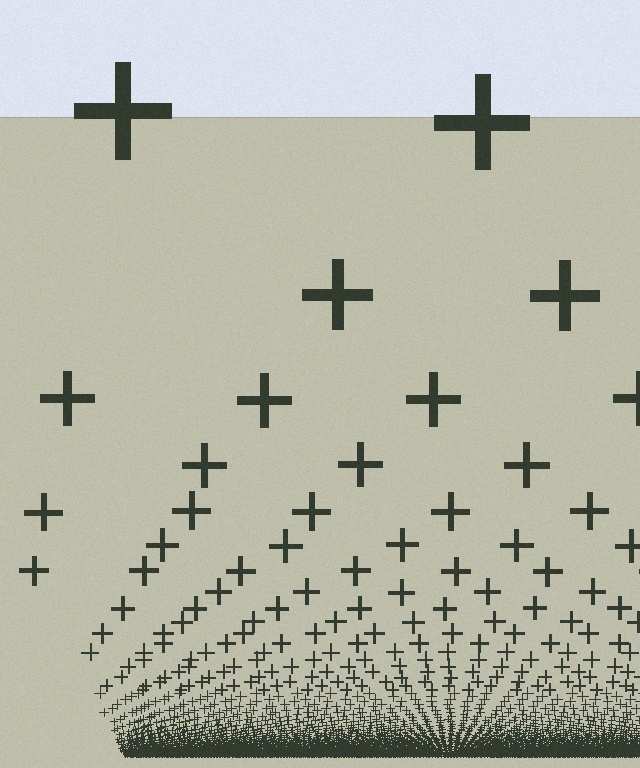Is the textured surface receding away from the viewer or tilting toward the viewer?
The surface appears to tilt toward the viewer. Texture elements get larger and sparser toward the top.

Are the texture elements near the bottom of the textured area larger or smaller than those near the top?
Smaller. The gradient is inverted — elements near the bottom are smaller and denser.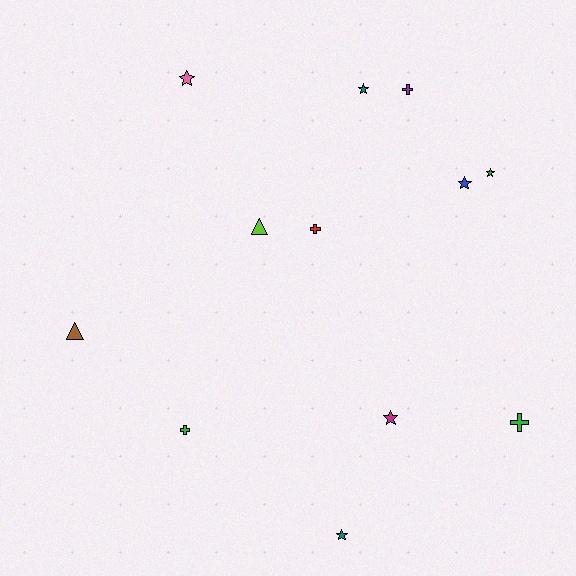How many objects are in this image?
There are 12 objects.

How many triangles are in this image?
There are 2 triangles.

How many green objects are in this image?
There are 3 green objects.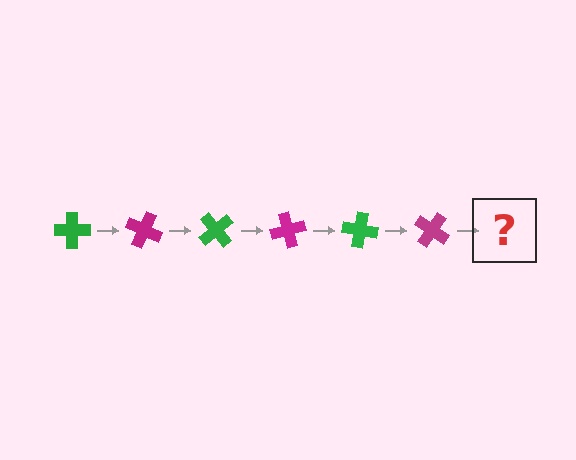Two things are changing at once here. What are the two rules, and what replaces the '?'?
The two rules are that it rotates 25 degrees each step and the color cycles through green and magenta. The '?' should be a green cross, rotated 150 degrees from the start.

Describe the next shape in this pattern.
It should be a green cross, rotated 150 degrees from the start.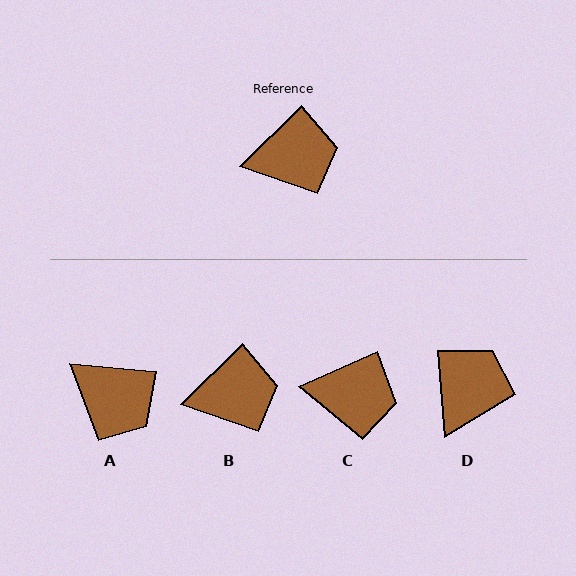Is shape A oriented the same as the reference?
No, it is off by about 50 degrees.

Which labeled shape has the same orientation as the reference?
B.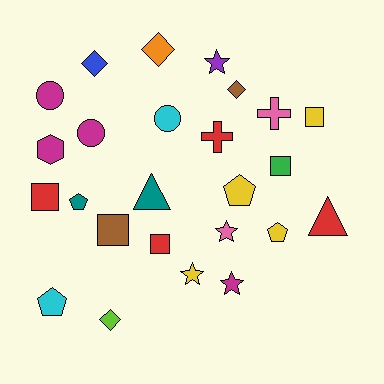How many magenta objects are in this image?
There are 4 magenta objects.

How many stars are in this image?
There are 4 stars.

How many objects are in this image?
There are 25 objects.